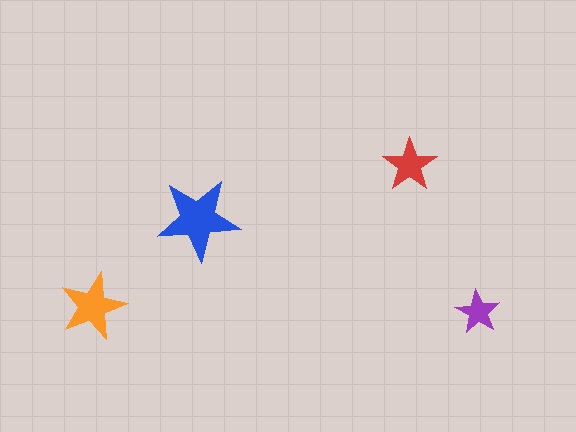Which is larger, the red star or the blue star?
The blue one.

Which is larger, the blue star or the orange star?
The blue one.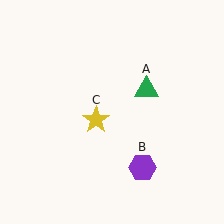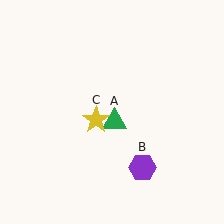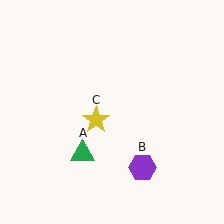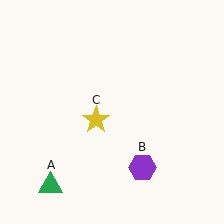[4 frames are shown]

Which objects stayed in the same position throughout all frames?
Purple hexagon (object B) and yellow star (object C) remained stationary.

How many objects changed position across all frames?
1 object changed position: green triangle (object A).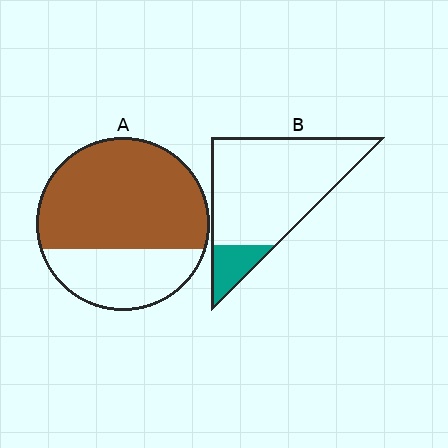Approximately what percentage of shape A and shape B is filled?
A is approximately 70% and B is approximately 15%.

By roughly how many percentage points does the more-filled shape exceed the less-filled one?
By roughly 55 percentage points (A over B).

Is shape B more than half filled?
No.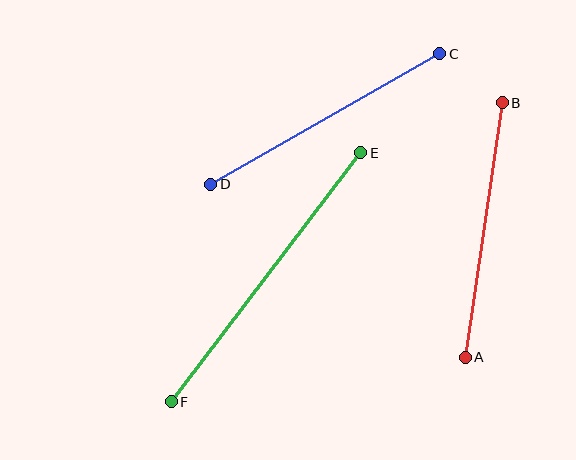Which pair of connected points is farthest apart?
Points E and F are farthest apart.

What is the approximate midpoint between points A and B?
The midpoint is at approximately (484, 230) pixels.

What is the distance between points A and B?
The distance is approximately 257 pixels.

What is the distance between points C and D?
The distance is approximately 264 pixels.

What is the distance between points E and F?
The distance is approximately 313 pixels.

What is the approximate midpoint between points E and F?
The midpoint is at approximately (266, 277) pixels.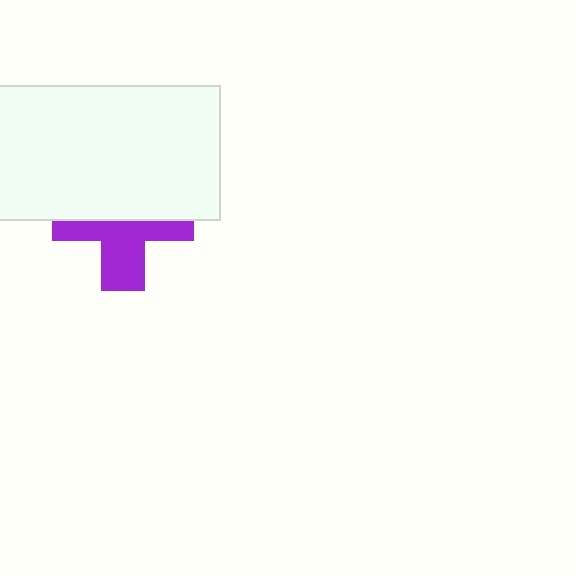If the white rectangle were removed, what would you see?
You would see the complete purple cross.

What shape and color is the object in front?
The object in front is a white rectangle.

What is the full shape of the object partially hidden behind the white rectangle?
The partially hidden object is a purple cross.